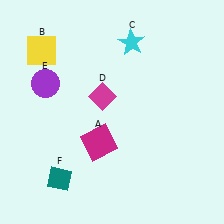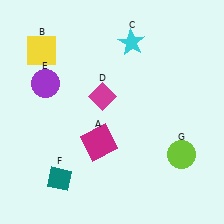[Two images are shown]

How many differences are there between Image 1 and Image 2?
There is 1 difference between the two images.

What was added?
A lime circle (G) was added in Image 2.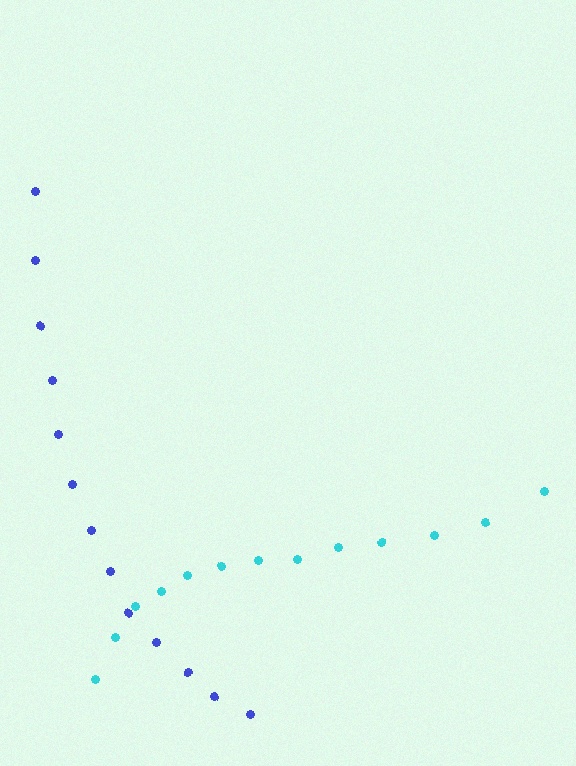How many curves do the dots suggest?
There are 2 distinct paths.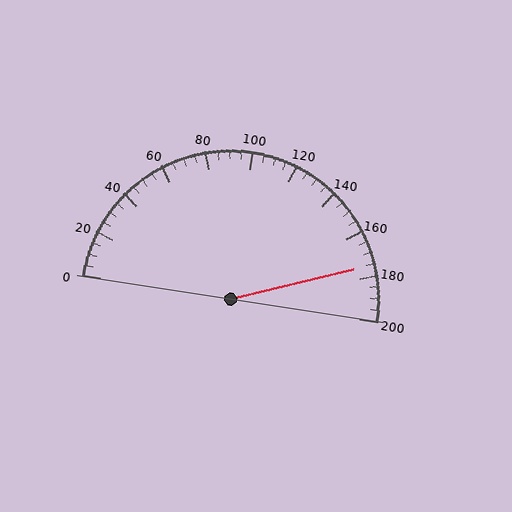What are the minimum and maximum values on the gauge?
The gauge ranges from 0 to 200.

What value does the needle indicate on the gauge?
The needle indicates approximately 175.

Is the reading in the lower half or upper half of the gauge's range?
The reading is in the upper half of the range (0 to 200).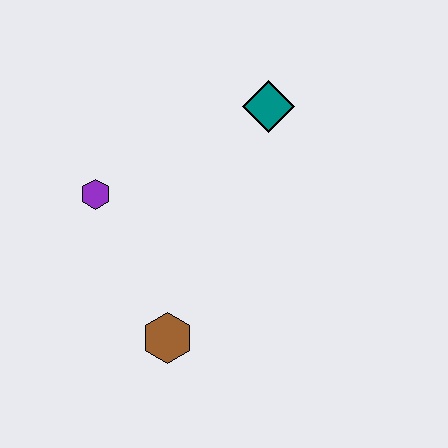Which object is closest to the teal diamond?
The purple hexagon is closest to the teal diamond.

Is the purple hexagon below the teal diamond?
Yes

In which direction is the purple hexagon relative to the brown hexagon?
The purple hexagon is above the brown hexagon.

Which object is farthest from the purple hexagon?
The teal diamond is farthest from the purple hexagon.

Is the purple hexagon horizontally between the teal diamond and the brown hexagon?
No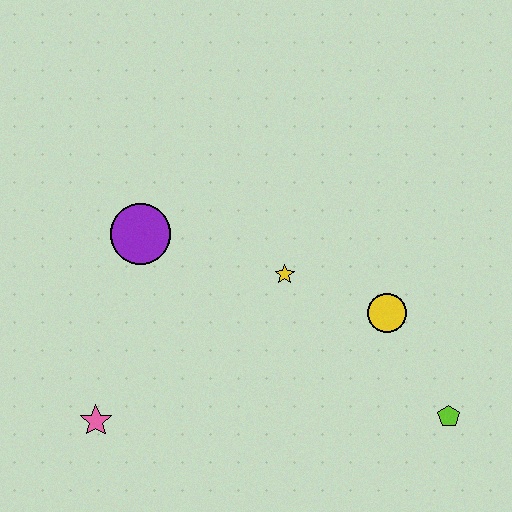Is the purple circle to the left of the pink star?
No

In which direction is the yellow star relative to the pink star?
The yellow star is to the right of the pink star.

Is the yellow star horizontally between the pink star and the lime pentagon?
Yes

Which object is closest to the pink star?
The purple circle is closest to the pink star.